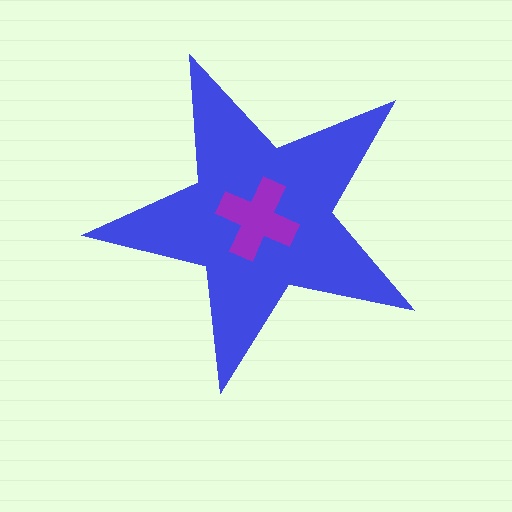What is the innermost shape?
The purple cross.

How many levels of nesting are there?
2.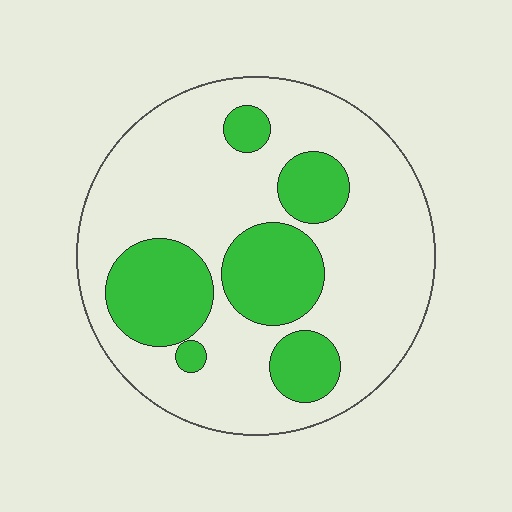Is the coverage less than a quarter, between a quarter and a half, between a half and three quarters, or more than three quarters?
Between a quarter and a half.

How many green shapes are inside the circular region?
6.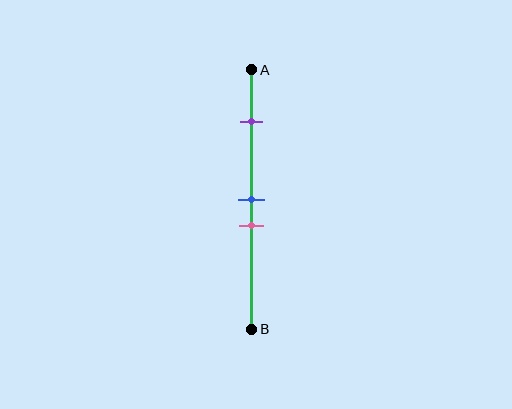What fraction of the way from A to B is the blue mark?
The blue mark is approximately 50% (0.5) of the way from A to B.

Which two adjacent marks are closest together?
The blue and pink marks are the closest adjacent pair.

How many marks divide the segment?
There are 3 marks dividing the segment.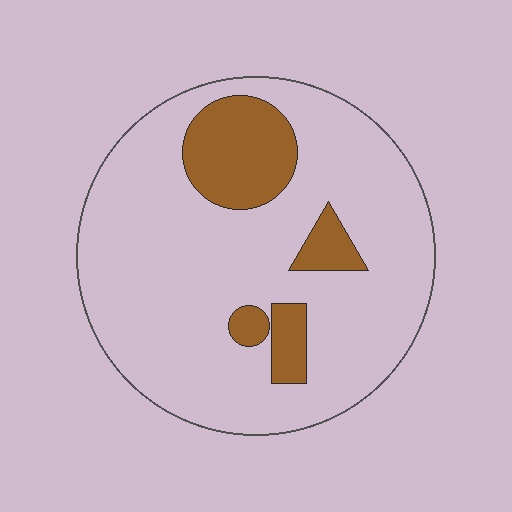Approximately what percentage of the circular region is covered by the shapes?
Approximately 15%.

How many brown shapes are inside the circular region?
4.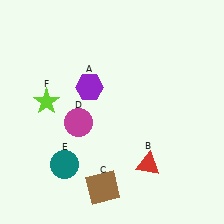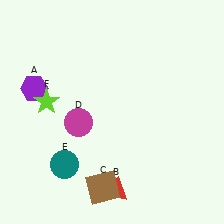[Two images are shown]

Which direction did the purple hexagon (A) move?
The purple hexagon (A) moved left.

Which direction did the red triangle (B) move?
The red triangle (B) moved left.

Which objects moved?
The objects that moved are: the purple hexagon (A), the red triangle (B).